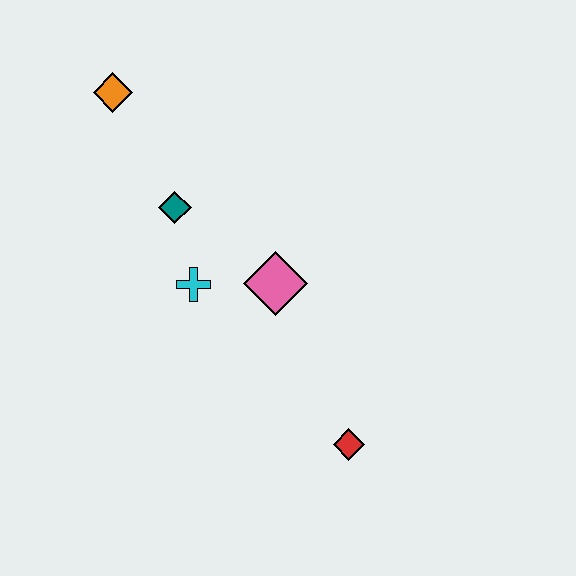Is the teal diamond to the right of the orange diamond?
Yes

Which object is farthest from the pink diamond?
The orange diamond is farthest from the pink diamond.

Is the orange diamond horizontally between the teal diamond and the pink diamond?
No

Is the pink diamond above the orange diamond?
No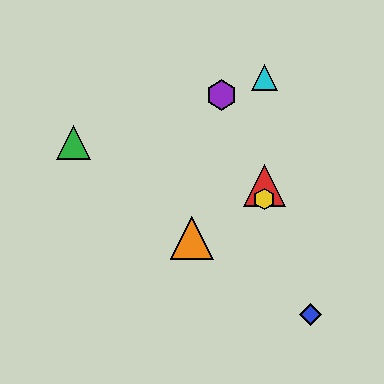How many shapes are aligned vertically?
3 shapes (the red triangle, the yellow hexagon, the cyan triangle) are aligned vertically.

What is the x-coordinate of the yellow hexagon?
The yellow hexagon is at x≈264.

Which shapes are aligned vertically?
The red triangle, the yellow hexagon, the cyan triangle are aligned vertically.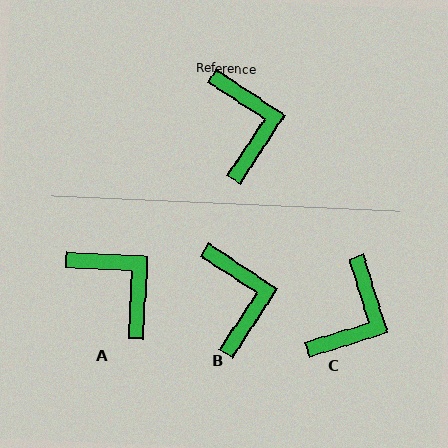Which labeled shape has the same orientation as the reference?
B.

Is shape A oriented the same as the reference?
No, it is off by about 30 degrees.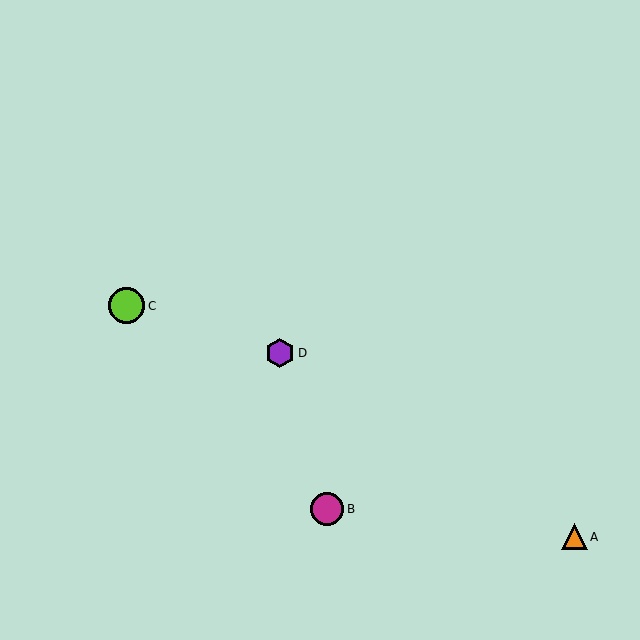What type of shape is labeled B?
Shape B is a magenta circle.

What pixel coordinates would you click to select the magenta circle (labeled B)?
Click at (327, 509) to select the magenta circle B.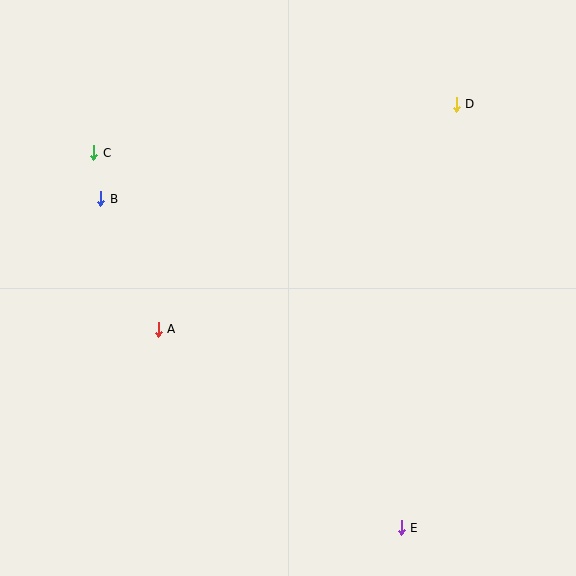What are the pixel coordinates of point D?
Point D is at (456, 104).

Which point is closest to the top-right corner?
Point D is closest to the top-right corner.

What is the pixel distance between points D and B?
The distance between D and B is 368 pixels.